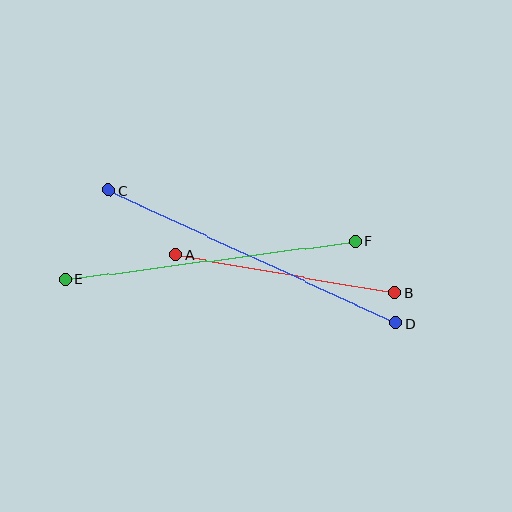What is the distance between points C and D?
The distance is approximately 317 pixels.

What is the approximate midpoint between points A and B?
The midpoint is at approximately (285, 274) pixels.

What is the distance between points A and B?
The distance is approximately 222 pixels.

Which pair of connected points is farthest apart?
Points C and D are farthest apart.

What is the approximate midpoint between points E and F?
The midpoint is at approximately (210, 260) pixels.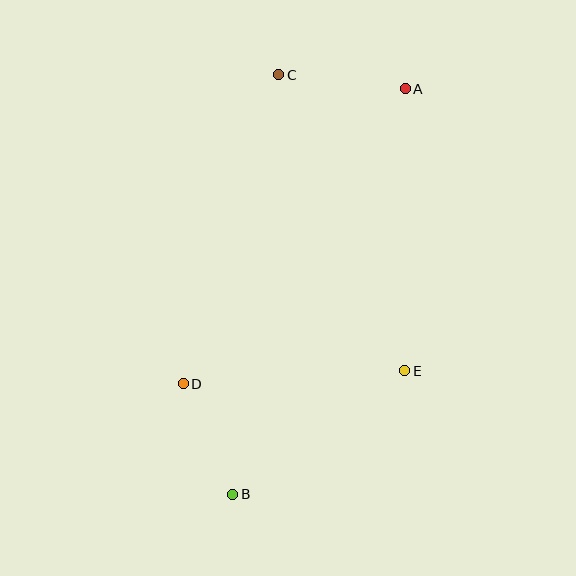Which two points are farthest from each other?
Points A and B are farthest from each other.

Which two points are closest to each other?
Points B and D are closest to each other.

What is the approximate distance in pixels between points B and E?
The distance between B and E is approximately 211 pixels.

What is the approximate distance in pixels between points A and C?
The distance between A and C is approximately 127 pixels.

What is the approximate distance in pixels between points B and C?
The distance between B and C is approximately 422 pixels.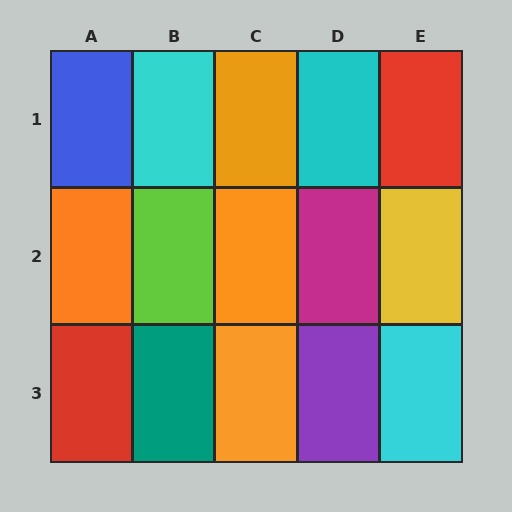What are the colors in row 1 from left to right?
Blue, cyan, orange, cyan, red.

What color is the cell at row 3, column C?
Orange.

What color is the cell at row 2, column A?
Orange.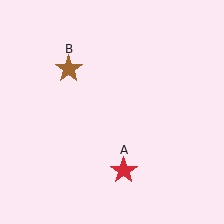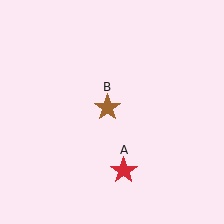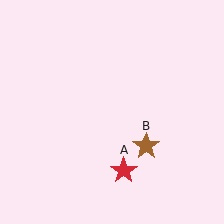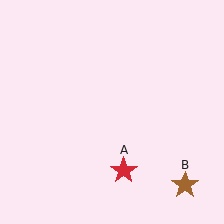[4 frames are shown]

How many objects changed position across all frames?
1 object changed position: brown star (object B).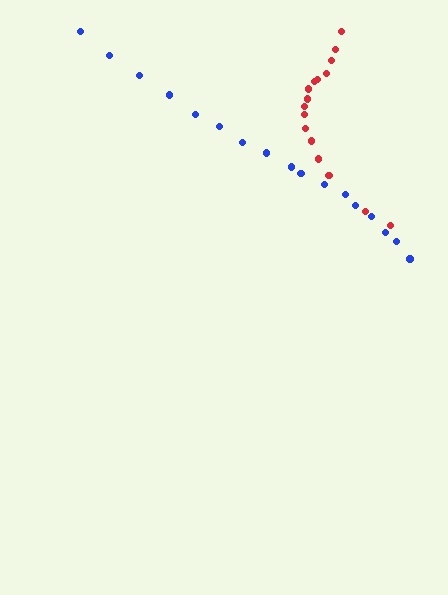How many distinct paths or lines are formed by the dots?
There are 2 distinct paths.